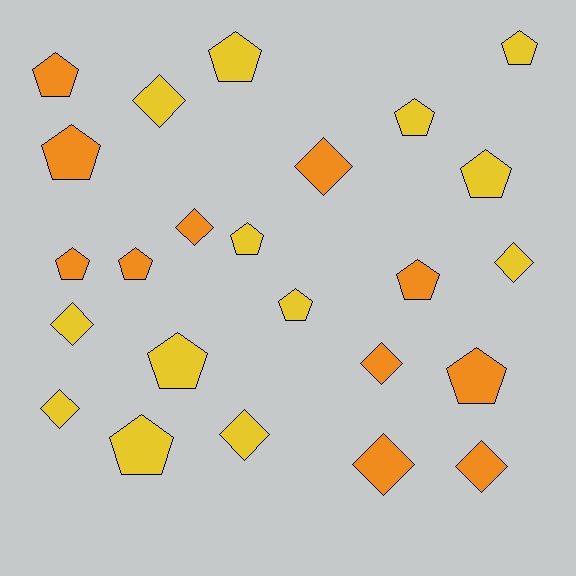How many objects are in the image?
There are 24 objects.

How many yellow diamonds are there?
There are 5 yellow diamonds.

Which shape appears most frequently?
Pentagon, with 14 objects.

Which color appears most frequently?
Yellow, with 13 objects.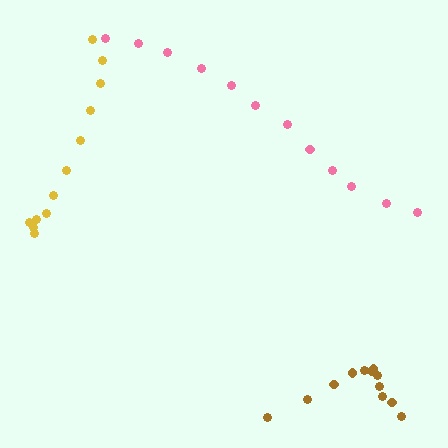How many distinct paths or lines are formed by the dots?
There are 3 distinct paths.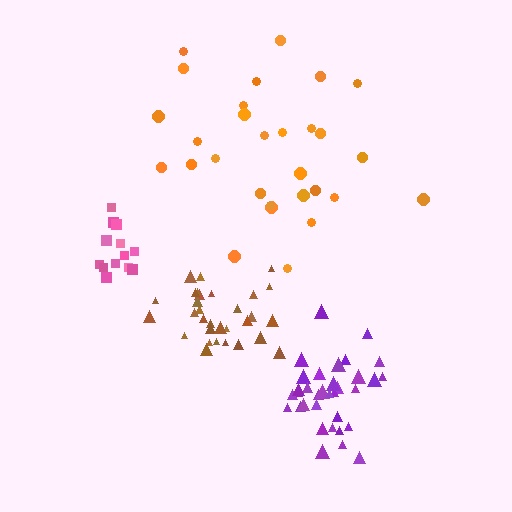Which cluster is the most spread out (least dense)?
Orange.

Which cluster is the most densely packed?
Purple.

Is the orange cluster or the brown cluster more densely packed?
Brown.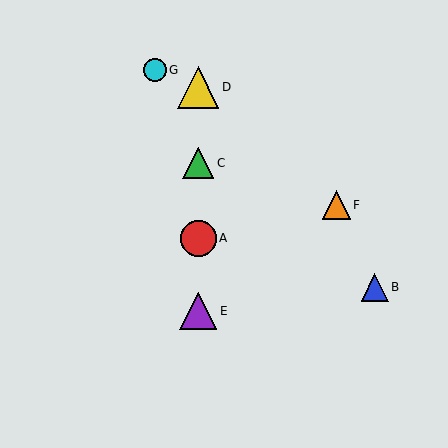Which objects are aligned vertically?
Objects A, C, D, E are aligned vertically.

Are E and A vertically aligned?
Yes, both are at x≈198.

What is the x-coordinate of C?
Object C is at x≈198.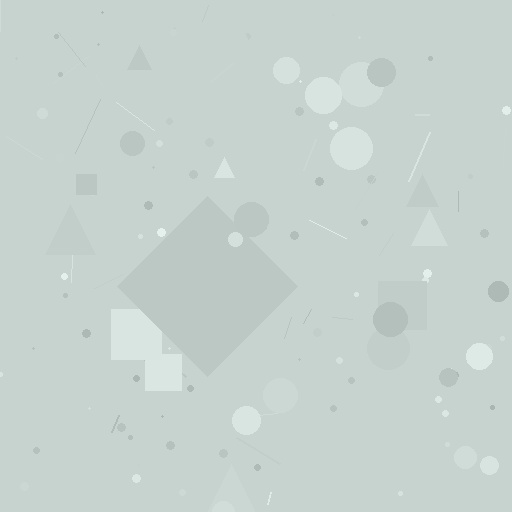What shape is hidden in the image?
A diamond is hidden in the image.